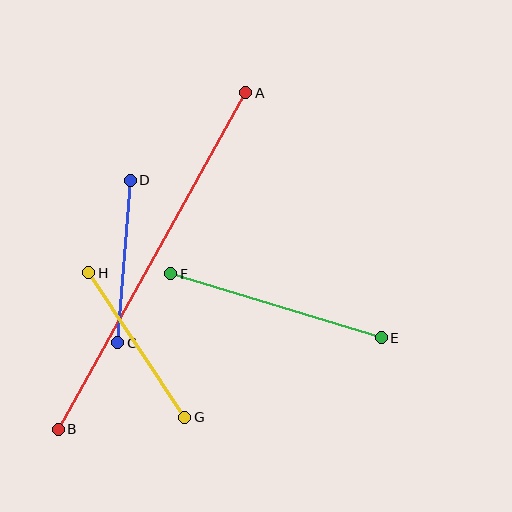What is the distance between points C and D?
The distance is approximately 163 pixels.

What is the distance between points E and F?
The distance is approximately 220 pixels.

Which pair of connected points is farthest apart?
Points A and B are farthest apart.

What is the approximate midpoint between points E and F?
The midpoint is at approximately (276, 306) pixels.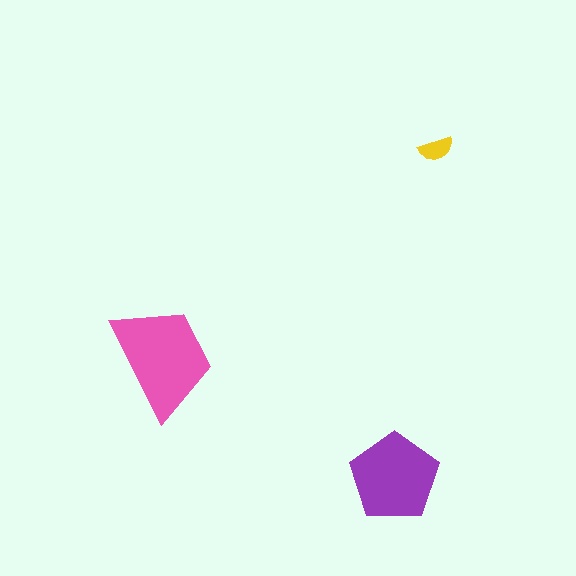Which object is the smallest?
The yellow semicircle.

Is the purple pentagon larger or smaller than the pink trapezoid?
Smaller.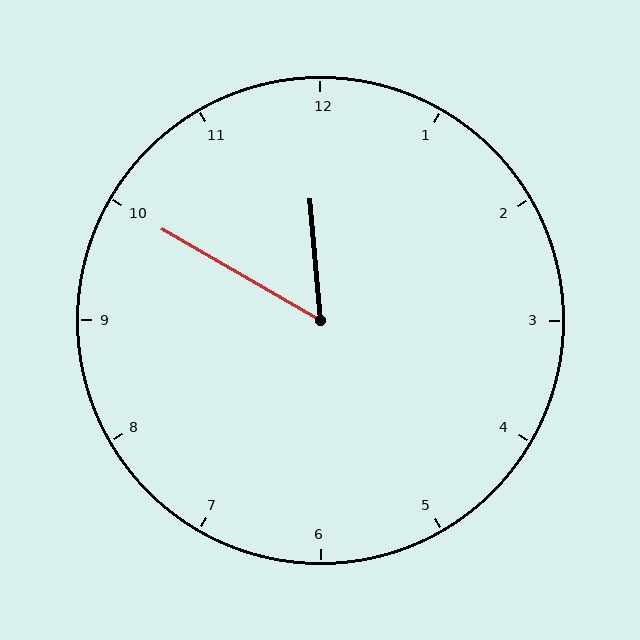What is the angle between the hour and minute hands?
Approximately 55 degrees.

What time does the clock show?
11:50.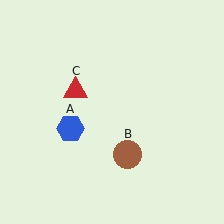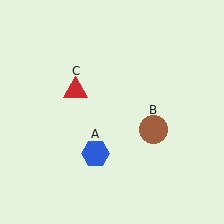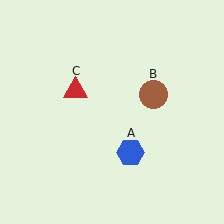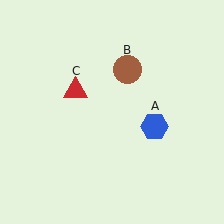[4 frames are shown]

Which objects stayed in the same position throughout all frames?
Red triangle (object C) remained stationary.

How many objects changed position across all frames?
2 objects changed position: blue hexagon (object A), brown circle (object B).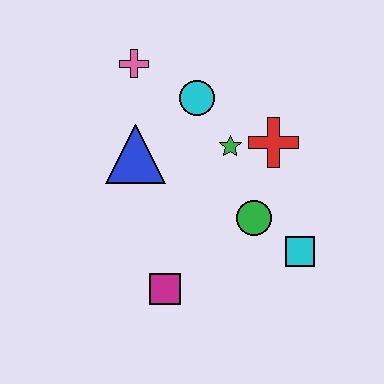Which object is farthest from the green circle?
The pink cross is farthest from the green circle.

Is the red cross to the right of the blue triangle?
Yes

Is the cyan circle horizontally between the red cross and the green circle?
No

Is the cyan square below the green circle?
Yes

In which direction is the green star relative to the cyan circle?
The green star is below the cyan circle.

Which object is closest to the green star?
The red cross is closest to the green star.